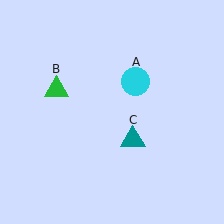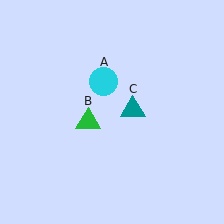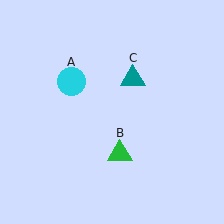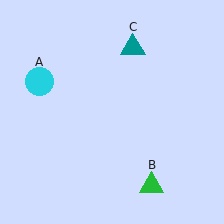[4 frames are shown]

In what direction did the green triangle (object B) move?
The green triangle (object B) moved down and to the right.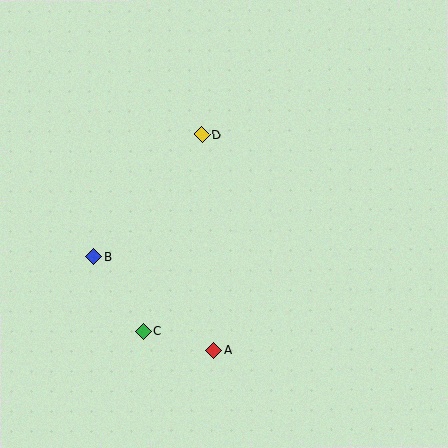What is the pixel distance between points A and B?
The distance between A and B is 152 pixels.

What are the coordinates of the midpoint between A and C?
The midpoint between A and C is at (178, 341).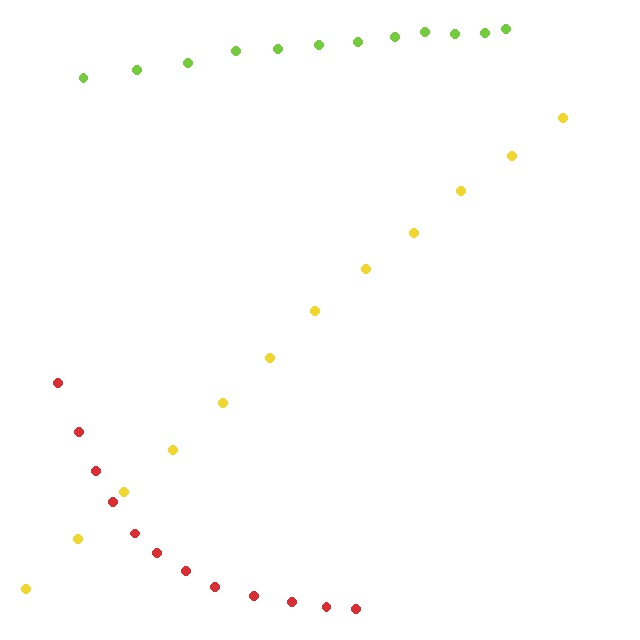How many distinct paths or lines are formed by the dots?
There are 3 distinct paths.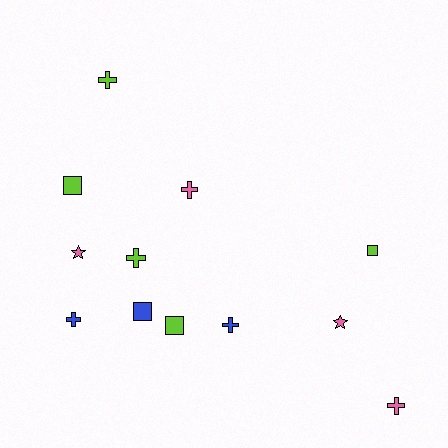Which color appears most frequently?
Lime, with 5 objects.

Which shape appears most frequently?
Cross, with 6 objects.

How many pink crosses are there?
There are 2 pink crosses.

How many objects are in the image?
There are 12 objects.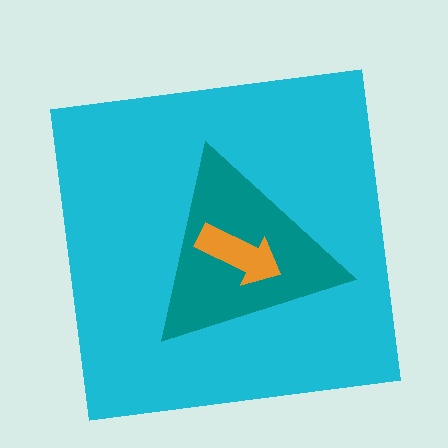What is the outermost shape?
The cyan square.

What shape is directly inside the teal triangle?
The orange arrow.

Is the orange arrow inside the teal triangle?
Yes.